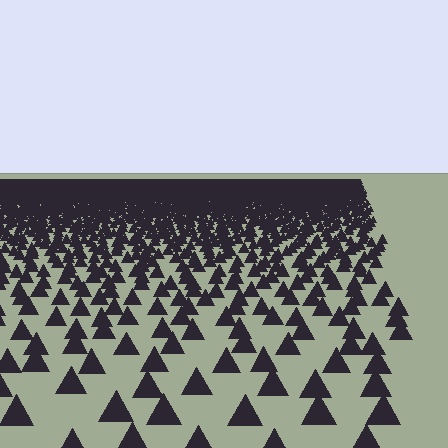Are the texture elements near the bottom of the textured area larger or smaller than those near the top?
Larger. Near the bottom, elements are closer to the viewer and appear at a bigger on-screen size.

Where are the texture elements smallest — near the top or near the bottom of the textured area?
Near the top.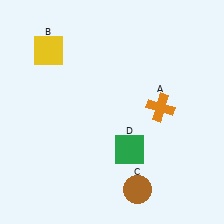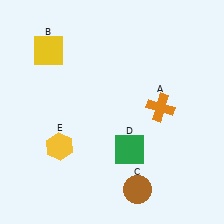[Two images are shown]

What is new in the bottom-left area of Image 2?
A yellow hexagon (E) was added in the bottom-left area of Image 2.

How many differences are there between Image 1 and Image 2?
There is 1 difference between the two images.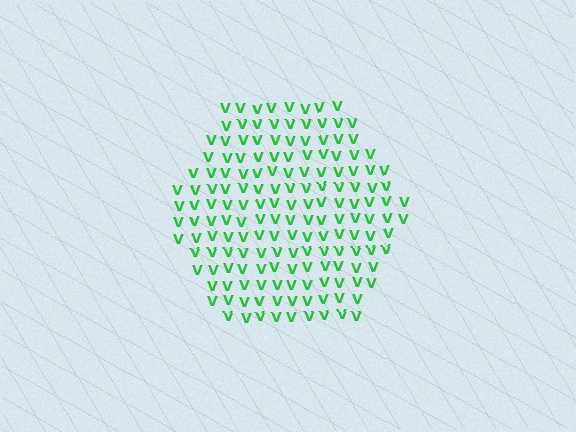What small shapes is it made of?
It is made of small letter V's.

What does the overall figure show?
The overall figure shows a hexagon.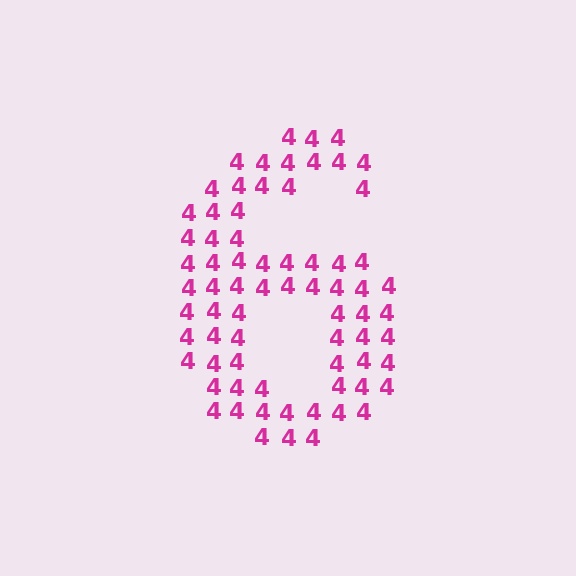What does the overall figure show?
The overall figure shows the digit 6.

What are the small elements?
The small elements are digit 4's.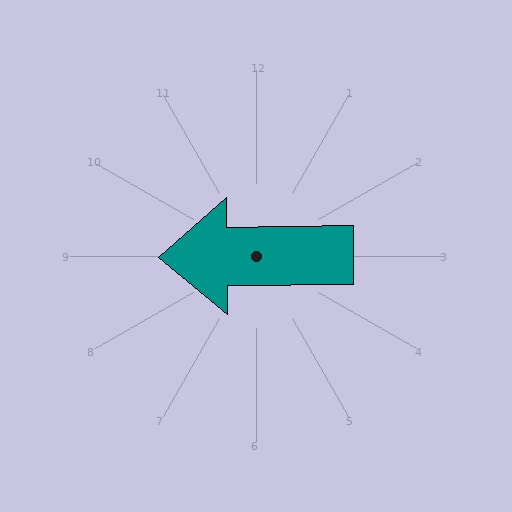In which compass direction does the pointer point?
West.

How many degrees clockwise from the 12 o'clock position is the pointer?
Approximately 269 degrees.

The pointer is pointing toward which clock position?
Roughly 9 o'clock.